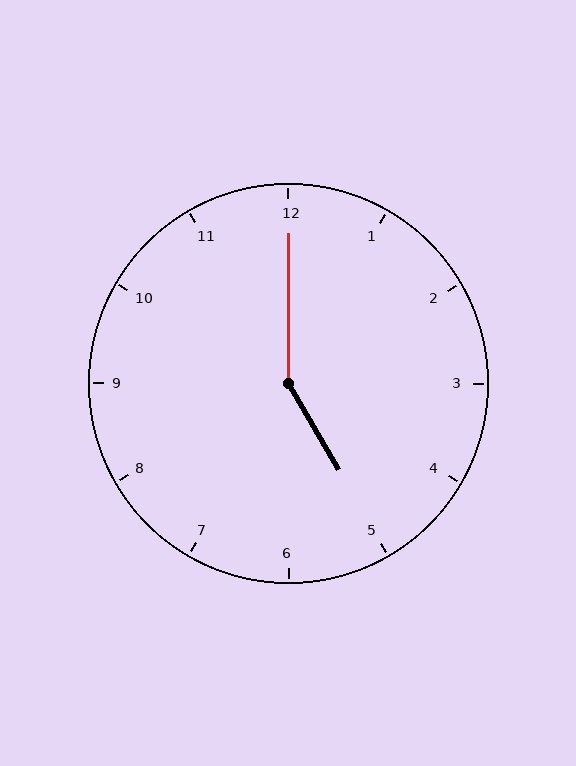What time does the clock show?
5:00.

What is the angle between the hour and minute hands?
Approximately 150 degrees.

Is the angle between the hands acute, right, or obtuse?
It is obtuse.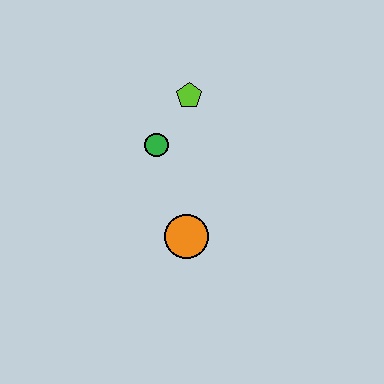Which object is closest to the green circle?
The lime pentagon is closest to the green circle.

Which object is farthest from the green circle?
The orange circle is farthest from the green circle.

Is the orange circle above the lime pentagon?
No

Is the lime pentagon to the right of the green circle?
Yes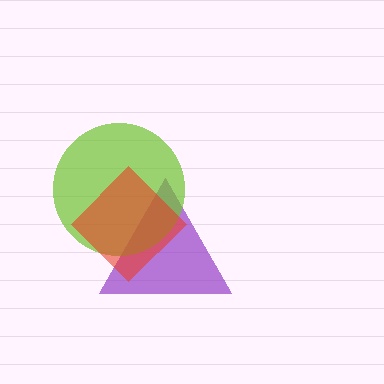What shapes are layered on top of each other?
The layered shapes are: a purple triangle, a lime circle, a red diamond.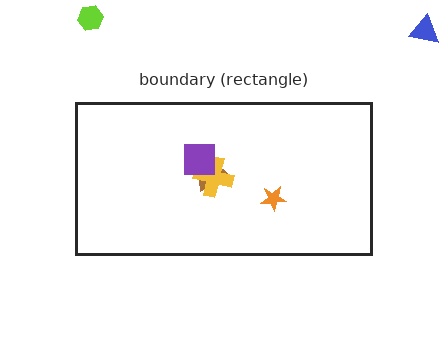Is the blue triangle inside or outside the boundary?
Outside.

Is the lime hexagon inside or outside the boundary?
Outside.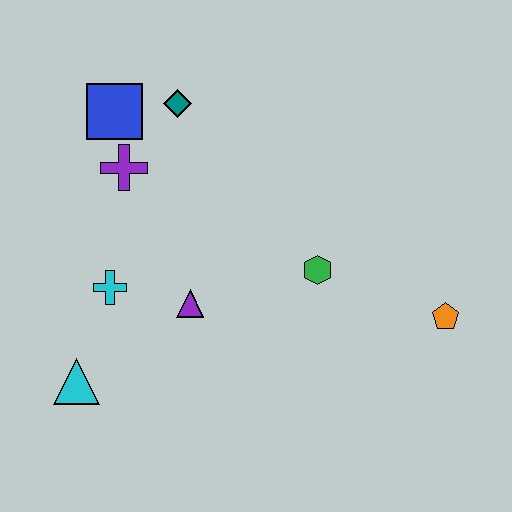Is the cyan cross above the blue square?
No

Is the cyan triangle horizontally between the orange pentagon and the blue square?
No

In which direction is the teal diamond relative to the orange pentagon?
The teal diamond is to the left of the orange pentagon.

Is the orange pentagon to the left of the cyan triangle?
No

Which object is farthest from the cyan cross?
The orange pentagon is farthest from the cyan cross.